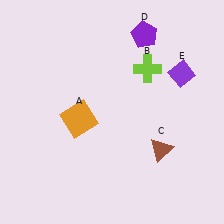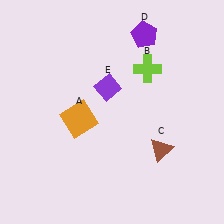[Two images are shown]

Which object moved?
The purple diamond (E) moved left.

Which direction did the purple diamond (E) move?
The purple diamond (E) moved left.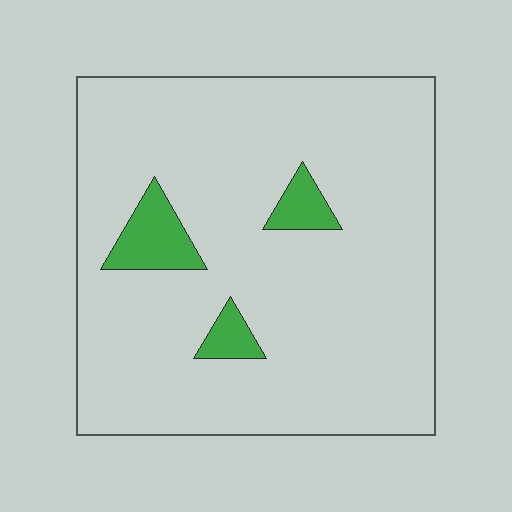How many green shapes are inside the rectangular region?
3.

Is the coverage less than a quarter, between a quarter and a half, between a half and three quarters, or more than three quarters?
Less than a quarter.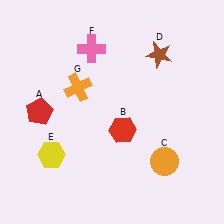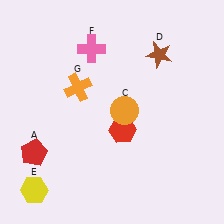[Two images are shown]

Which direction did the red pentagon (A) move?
The red pentagon (A) moved down.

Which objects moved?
The objects that moved are: the red pentagon (A), the orange circle (C), the yellow hexagon (E).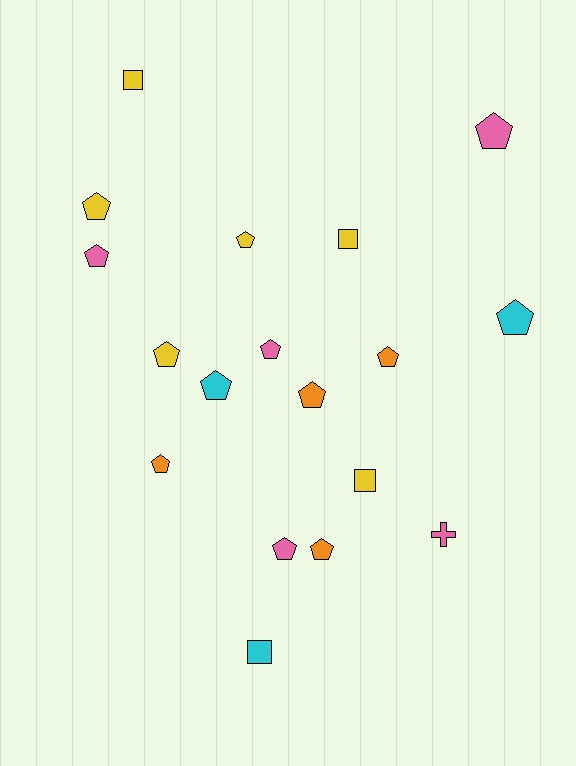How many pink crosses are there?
There is 1 pink cross.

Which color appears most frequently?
Yellow, with 6 objects.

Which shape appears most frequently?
Pentagon, with 13 objects.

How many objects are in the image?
There are 18 objects.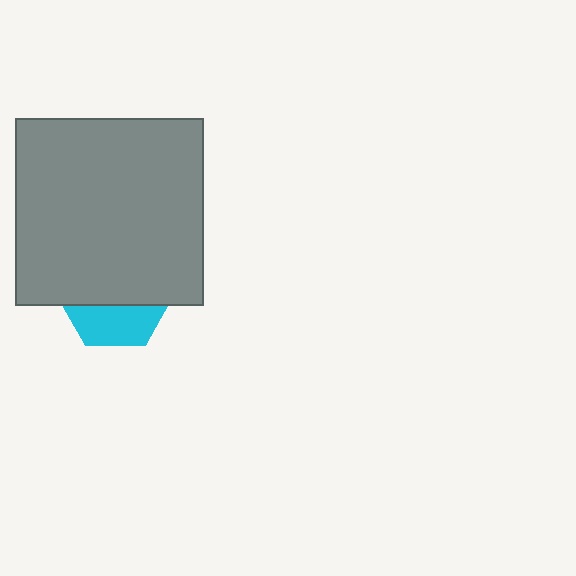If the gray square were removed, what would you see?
You would see the complete cyan hexagon.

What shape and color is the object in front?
The object in front is a gray square.